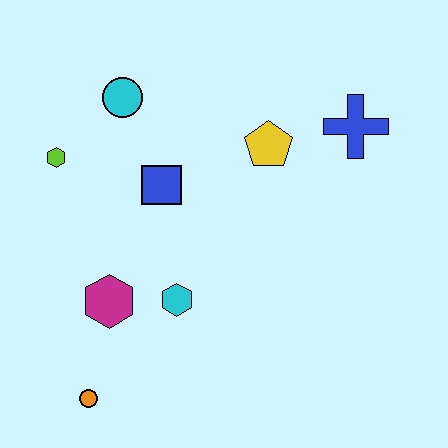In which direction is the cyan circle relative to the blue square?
The cyan circle is above the blue square.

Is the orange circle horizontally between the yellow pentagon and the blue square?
No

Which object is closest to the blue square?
The cyan circle is closest to the blue square.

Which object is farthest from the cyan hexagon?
The blue cross is farthest from the cyan hexagon.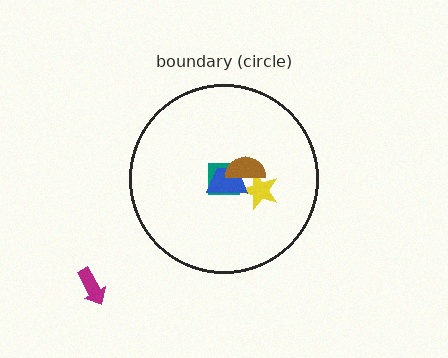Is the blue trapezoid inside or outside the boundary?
Inside.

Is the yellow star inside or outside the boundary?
Inside.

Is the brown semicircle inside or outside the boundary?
Inside.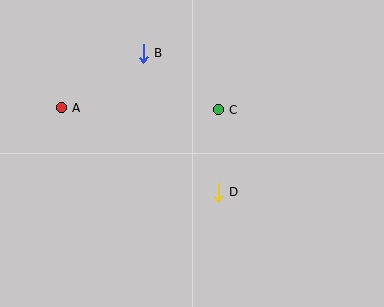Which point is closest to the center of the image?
Point D at (218, 192) is closest to the center.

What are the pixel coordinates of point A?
Point A is at (61, 108).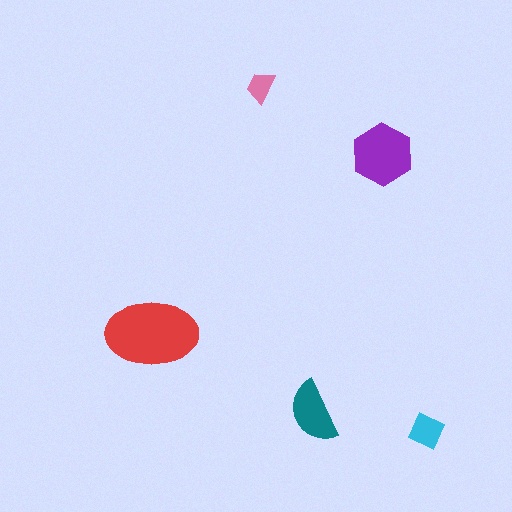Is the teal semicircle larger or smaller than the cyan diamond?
Larger.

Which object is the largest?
The red ellipse.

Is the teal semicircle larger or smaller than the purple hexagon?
Smaller.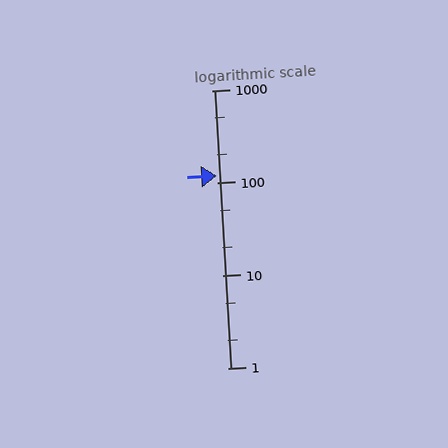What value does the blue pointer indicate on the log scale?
The pointer indicates approximately 120.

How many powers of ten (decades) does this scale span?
The scale spans 3 decades, from 1 to 1000.